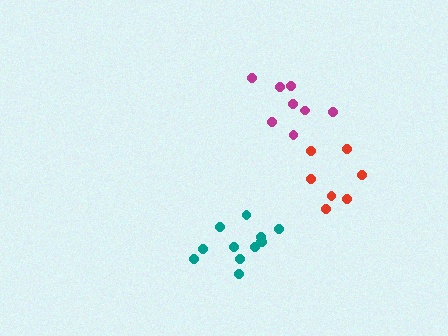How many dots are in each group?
Group 1: 7 dots, Group 2: 8 dots, Group 3: 12 dots (27 total).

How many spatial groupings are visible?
There are 3 spatial groupings.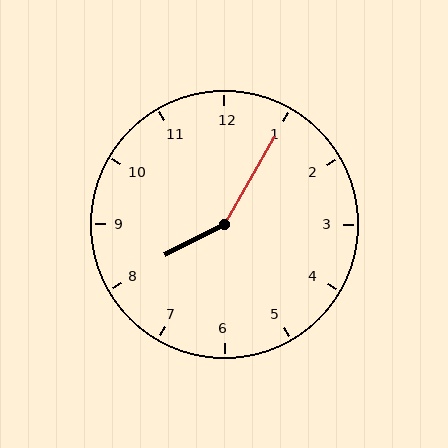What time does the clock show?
8:05.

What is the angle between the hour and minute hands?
Approximately 148 degrees.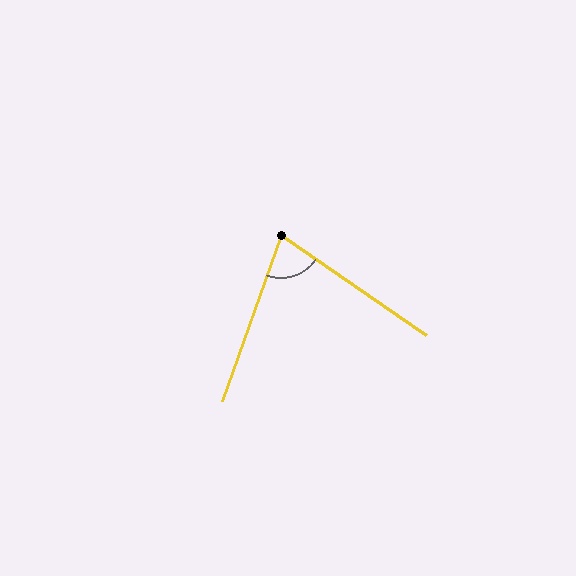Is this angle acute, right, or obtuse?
It is acute.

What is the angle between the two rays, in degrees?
Approximately 75 degrees.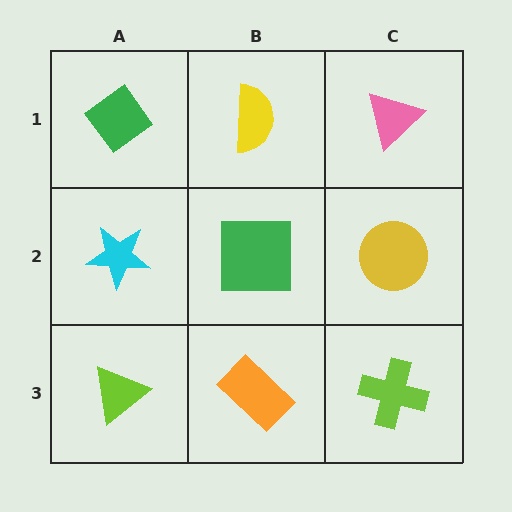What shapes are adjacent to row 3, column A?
A cyan star (row 2, column A), an orange rectangle (row 3, column B).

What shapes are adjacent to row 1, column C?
A yellow circle (row 2, column C), a yellow semicircle (row 1, column B).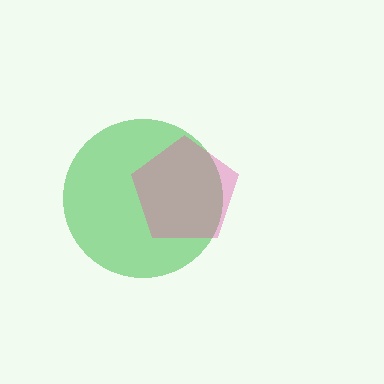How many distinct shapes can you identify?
There are 2 distinct shapes: a green circle, a pink pentagon.